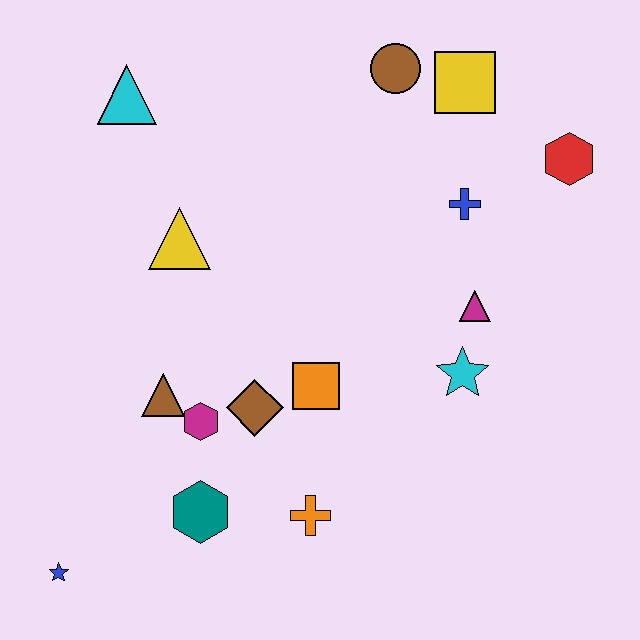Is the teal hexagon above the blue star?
Yes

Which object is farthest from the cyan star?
The blue star is farthest from the cyan star.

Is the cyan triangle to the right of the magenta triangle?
No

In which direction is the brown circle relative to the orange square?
The brown circle is above the orange square.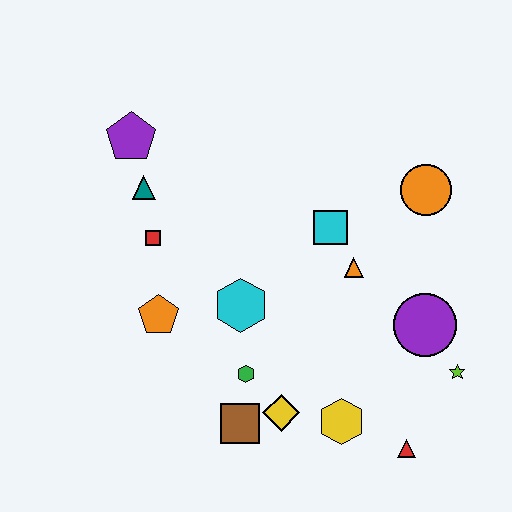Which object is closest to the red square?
The teal triangle is closest to the red square.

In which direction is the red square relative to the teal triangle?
The red square is below the teal triangle.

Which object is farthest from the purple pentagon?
The red triangle is farthest from the purple pentagon.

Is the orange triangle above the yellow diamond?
Yes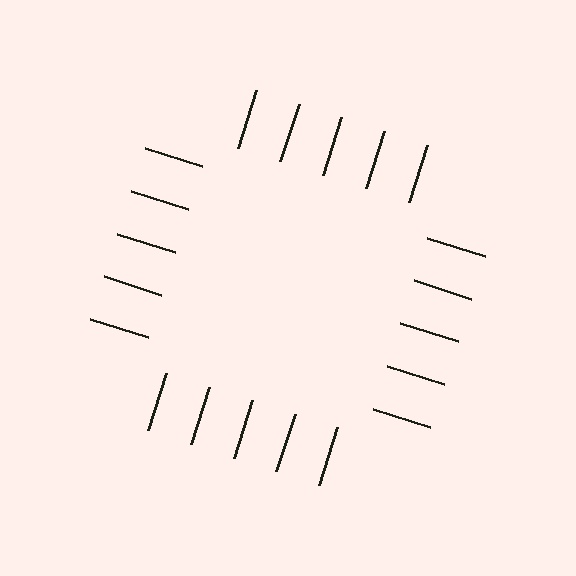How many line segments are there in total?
20 — 5 along each of the 4 edges.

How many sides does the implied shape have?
4 sides — the line-ends trace a square.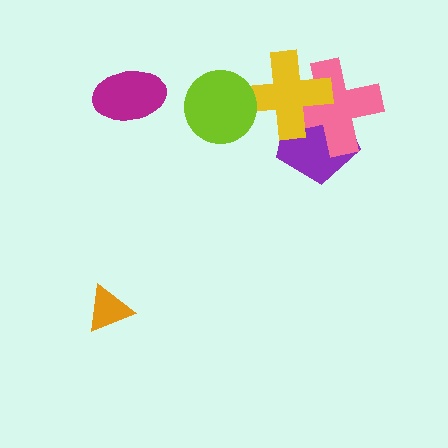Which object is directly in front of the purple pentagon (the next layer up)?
The pink cross is directly in front of the purple pentagon.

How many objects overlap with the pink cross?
2 objects overlap with the pink cross.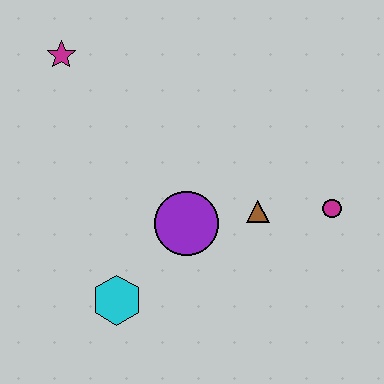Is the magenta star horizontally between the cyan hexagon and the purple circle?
No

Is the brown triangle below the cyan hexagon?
No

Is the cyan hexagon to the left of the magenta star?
No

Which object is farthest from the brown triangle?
The magenta star is farthest from the brown triangle.